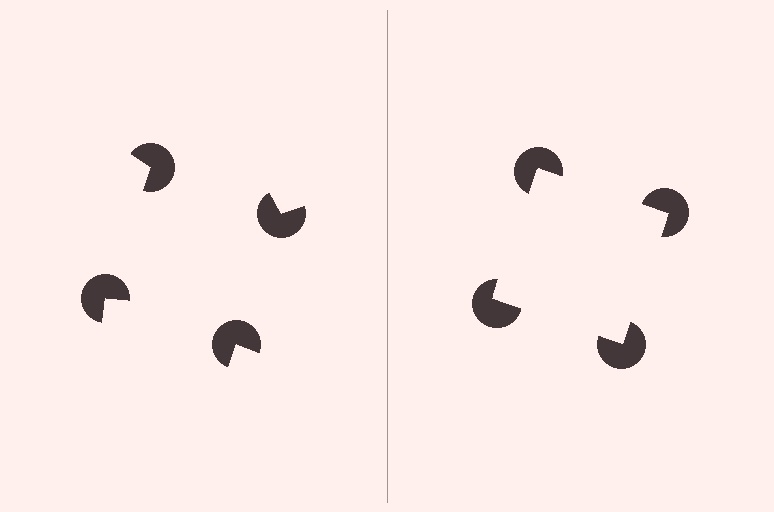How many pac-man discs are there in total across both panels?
8 — 4 on each side.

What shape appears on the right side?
An illusory square.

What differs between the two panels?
The pac-man discs are positioned identically on both sides; only the wedge orientations differ. On the right they align to a square; on the left they are misaligned.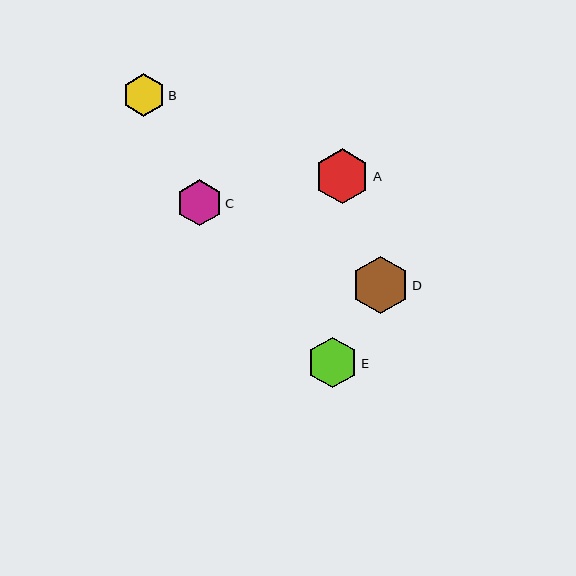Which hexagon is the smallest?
Hexagon B is the smallest with a size of approximately 42 pixels.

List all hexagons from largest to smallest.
From largest to smallest: D, A, E, C, B.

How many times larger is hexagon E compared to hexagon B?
Hexagon E is approximately 1.2 times the size of hexagon B.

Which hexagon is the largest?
Hexagon D is the largest with a size of approximately 58 pixels.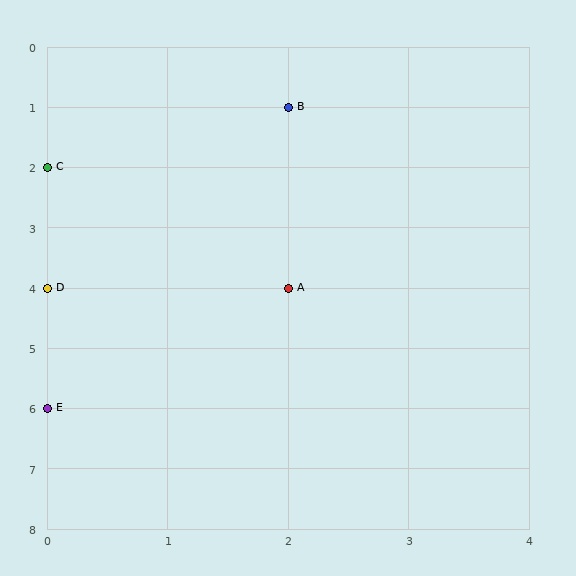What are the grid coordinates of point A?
Point A is at grid coordinates (2, 4).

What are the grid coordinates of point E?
Point E is at grid coordinates (0, 6).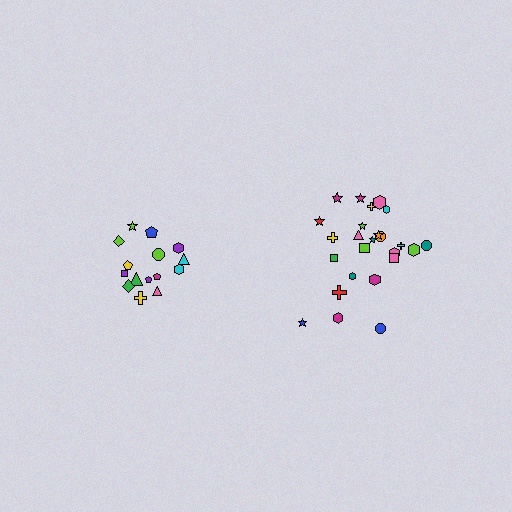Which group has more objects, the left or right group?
The right group.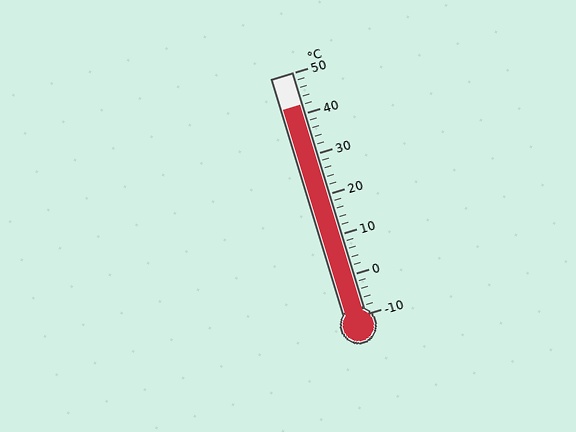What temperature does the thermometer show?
The thermometer shows approximately 42°C.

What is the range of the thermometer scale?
The thermometer scale ranges from -10°C to 50°C.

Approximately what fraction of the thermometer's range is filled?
The thermometer is filled to approximately 85% of its range.